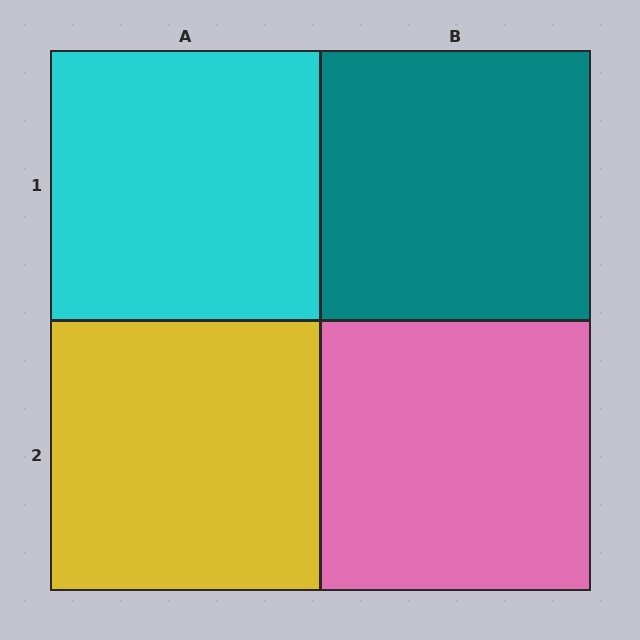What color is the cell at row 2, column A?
Yellow.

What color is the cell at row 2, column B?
Pink.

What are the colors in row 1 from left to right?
Cyan, teal.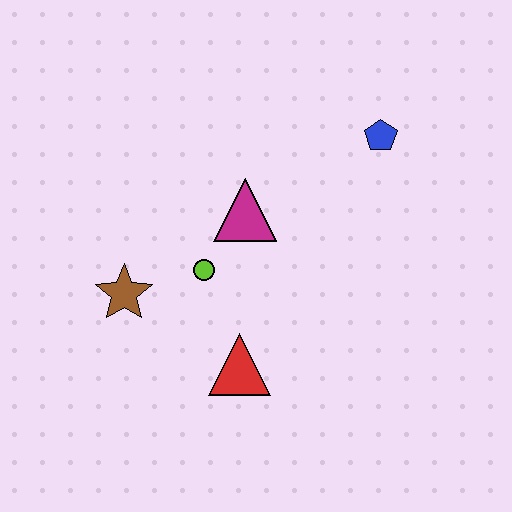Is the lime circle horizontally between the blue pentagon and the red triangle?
No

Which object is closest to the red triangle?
The lime circle is closest to the red triangle.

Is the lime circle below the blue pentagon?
Yes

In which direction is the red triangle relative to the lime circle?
The red triangle is below the lime circle.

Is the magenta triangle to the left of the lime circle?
No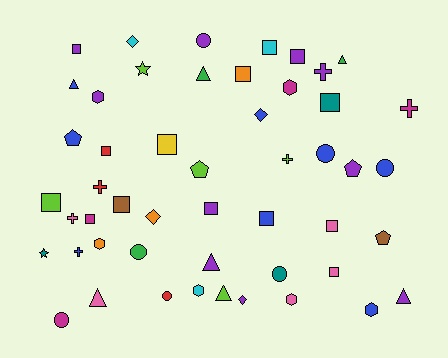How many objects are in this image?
There are 50 objects.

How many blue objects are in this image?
There are 8 blue objects.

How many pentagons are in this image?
There are 4 pentagons.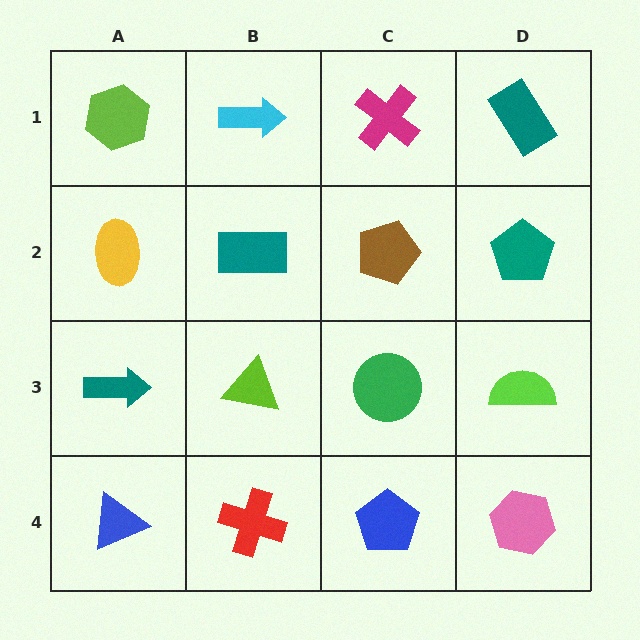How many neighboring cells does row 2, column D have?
3.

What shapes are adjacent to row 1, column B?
A teal rectangle (row 2, column B), a lime hexagon (row 1, column A), a magenta cross (row 1, column C).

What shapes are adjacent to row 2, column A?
A lime hexagon (row 1, column A), a teal arrow (row 3, column A), a teal rectangle (row 2, column B).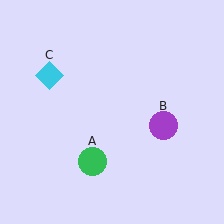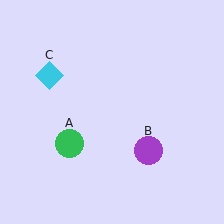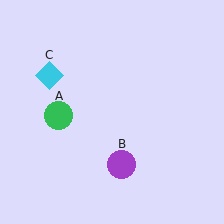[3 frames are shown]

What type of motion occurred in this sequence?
The green circle (object A), purple circle (object B) rotated clockwise around the center of the scene.